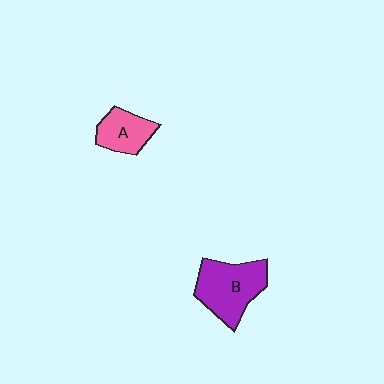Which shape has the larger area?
Shape B (purple).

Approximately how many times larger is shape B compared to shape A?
Approximately 1.7 times.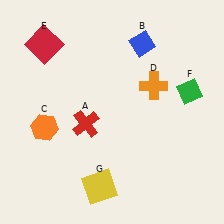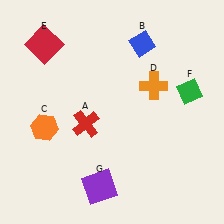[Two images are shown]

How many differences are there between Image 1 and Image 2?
There is 1 difference between the two images.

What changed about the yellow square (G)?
In Image 1, G is yellow. In Image 2, it changed to purple.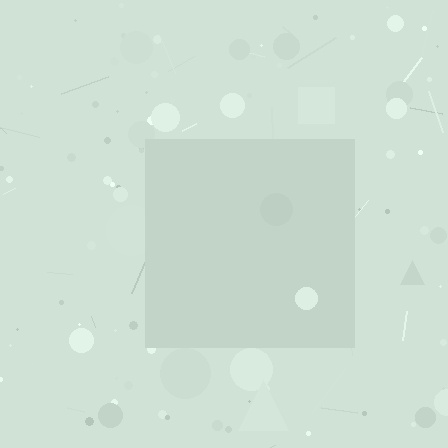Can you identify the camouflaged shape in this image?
The camouflaged shape is a square.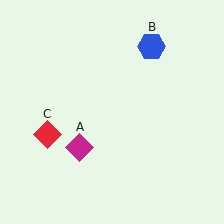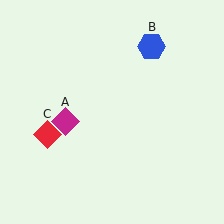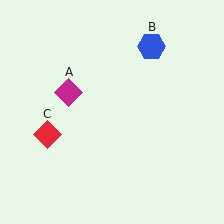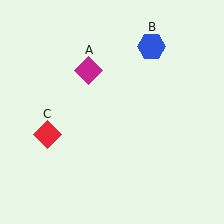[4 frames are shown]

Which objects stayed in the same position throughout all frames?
Blue hexagon (object B) and red diamond (object C) remained stationary.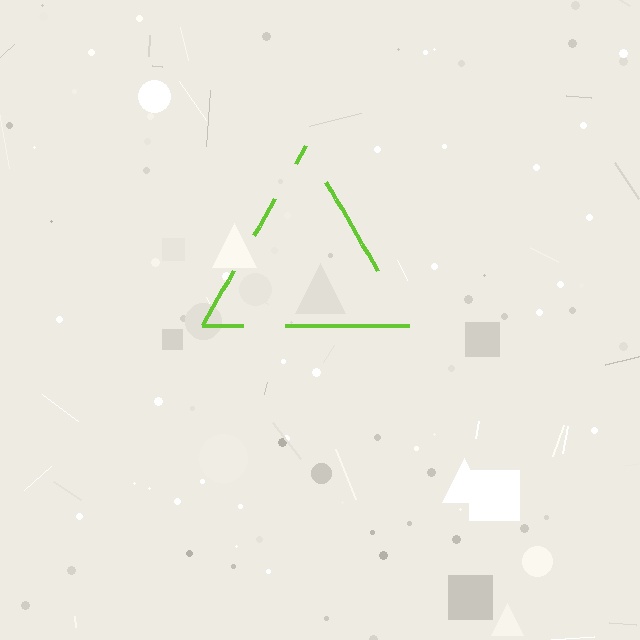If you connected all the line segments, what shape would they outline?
They would outline a triangle.